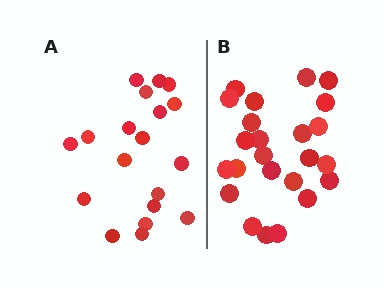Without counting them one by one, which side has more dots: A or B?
Region B (the right region) has more dots.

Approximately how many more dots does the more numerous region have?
Region B has about 5 more dots than region A.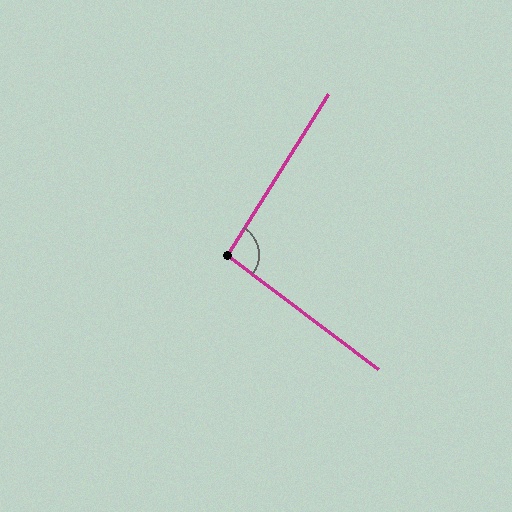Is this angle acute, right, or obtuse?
It is approximately a right angle.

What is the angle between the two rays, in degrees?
Approximately 95 degrees.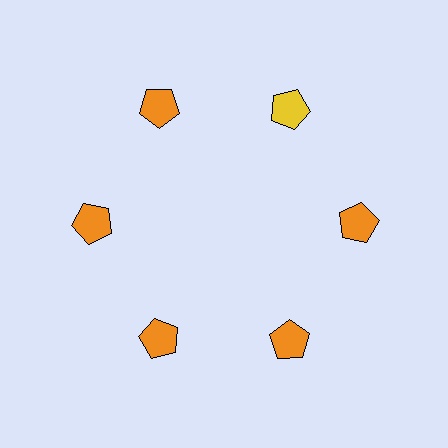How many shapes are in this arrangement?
There are 6 shapes arranged in a ring pattern.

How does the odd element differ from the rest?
It has a different color: yellow instead of orange.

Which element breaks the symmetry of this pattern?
The yellow pentagon at roughly the 1 o'clock position breaks the symmetry. All other shapes are orange pentagons.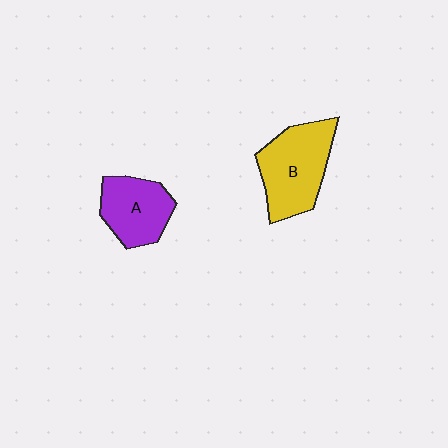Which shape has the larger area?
Shape B (yellow).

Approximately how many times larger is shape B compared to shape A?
Approximately 1.3 times.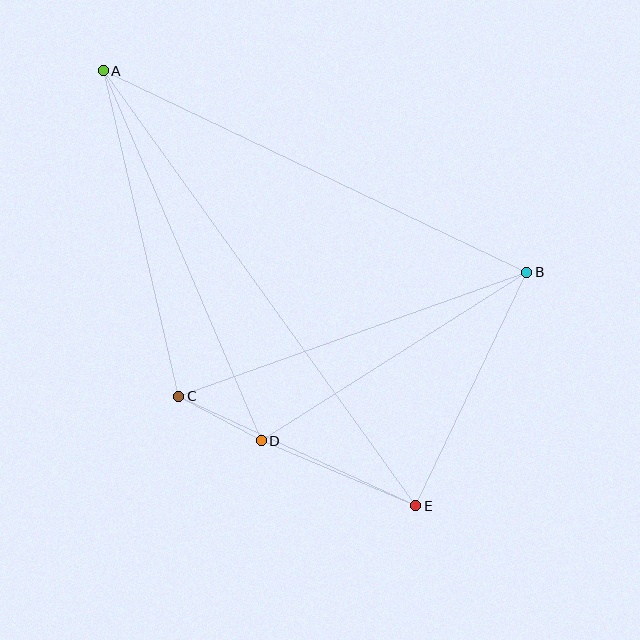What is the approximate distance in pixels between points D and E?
The distance between D and E is approximately 168 pixels.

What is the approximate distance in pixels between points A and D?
The distance between A and D is approximately 402 pixels.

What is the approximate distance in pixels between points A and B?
The distance between A and B is approximately 469 pixels.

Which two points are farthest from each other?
Points A and E are farthest from each other.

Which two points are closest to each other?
Points C and D are closest to each other.